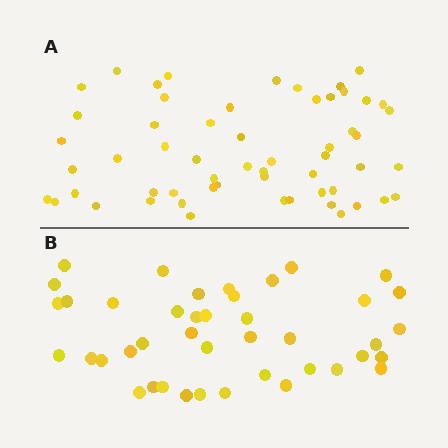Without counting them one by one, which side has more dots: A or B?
Region A (the top region) has more dots.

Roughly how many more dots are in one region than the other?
Region A has approximately 15 more dots than region B.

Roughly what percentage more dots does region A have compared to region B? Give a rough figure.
About 35% more.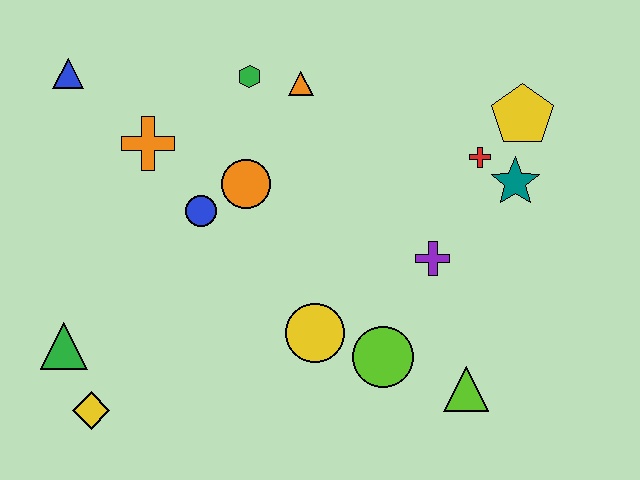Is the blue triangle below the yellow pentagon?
No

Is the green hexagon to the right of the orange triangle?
No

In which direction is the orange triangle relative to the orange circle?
The orange triangle is above the orange circle.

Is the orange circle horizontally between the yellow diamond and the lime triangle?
Yes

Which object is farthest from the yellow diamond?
The yellow pentagon is farthest from the yellow diamond.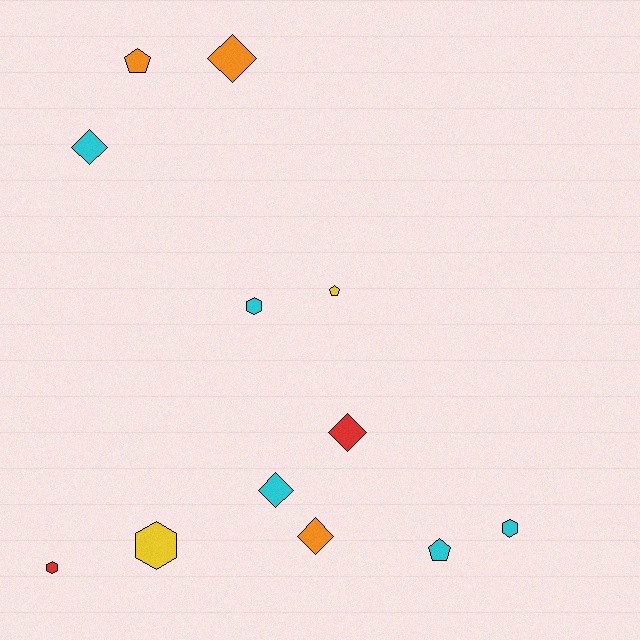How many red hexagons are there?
There is 1 red hexagon.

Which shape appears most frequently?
Diamond, with 5 objects.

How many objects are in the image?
There are 12 objects.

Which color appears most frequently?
Cyan, with 5 objects.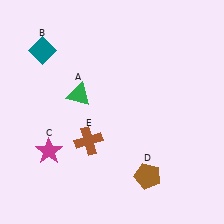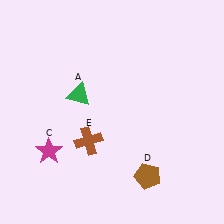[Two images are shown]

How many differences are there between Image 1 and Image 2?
There is 1 difference between the two images.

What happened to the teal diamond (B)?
The teal diamond (B) was removed in Image 2. It was in the top-left area of Image 1.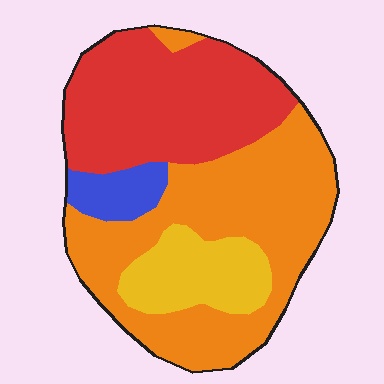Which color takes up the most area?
Orange, at roughly 45%.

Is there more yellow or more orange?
Orange.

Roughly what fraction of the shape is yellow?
Yellow takes up less than a quarter of the shape.